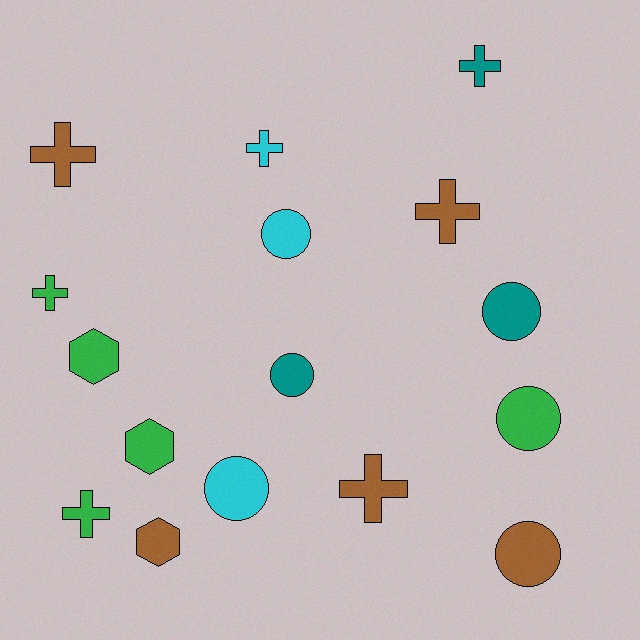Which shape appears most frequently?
Cross, with 7 objects.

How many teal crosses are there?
There is 1 teal cross.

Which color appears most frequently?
Brown, with 5 objects.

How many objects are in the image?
There are 16 objects.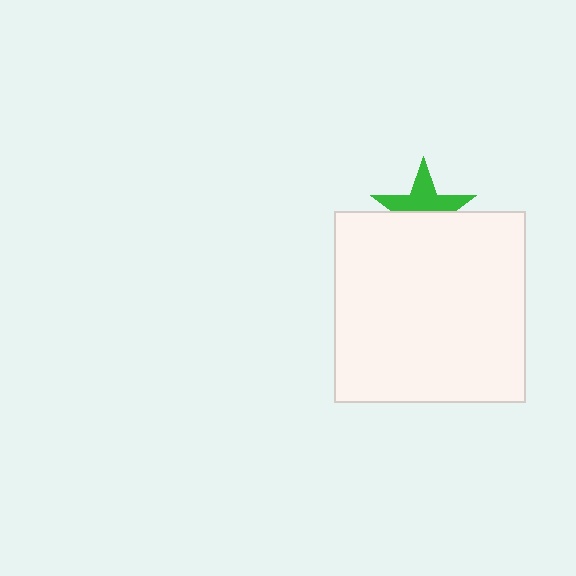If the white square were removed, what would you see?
You would see the complete green star.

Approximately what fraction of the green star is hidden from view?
Roughly 48% of the green star is hidden behind the white square.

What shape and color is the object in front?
The object in front is a white square.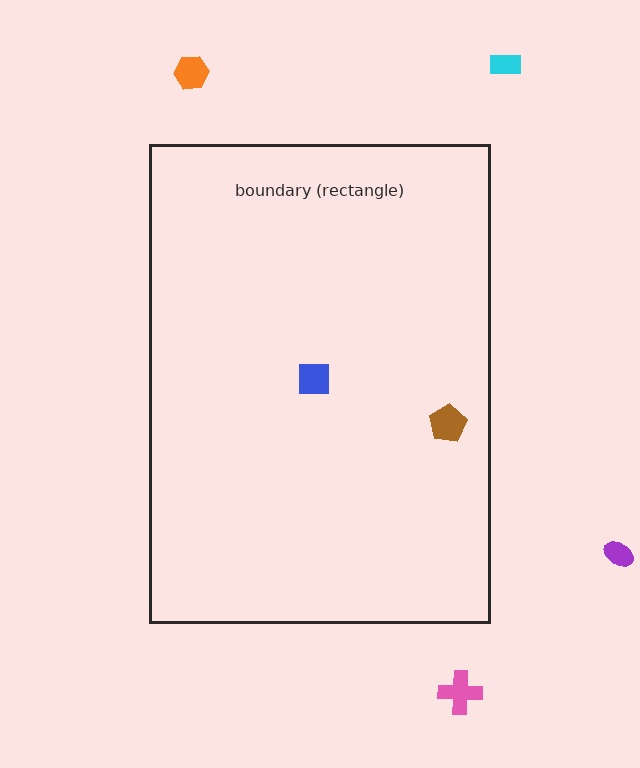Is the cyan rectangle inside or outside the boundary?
Outside.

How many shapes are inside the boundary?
2 inside, 4 outside.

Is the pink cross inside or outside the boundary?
Outside.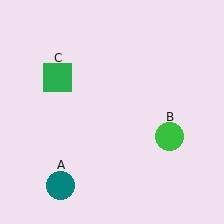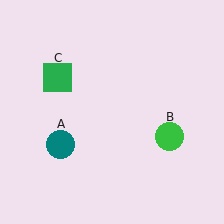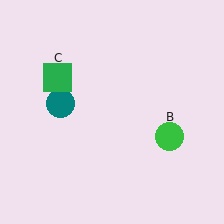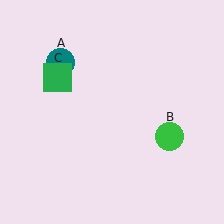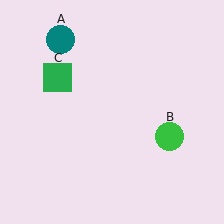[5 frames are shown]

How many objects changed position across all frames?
1 object changed position: teal circle (object A).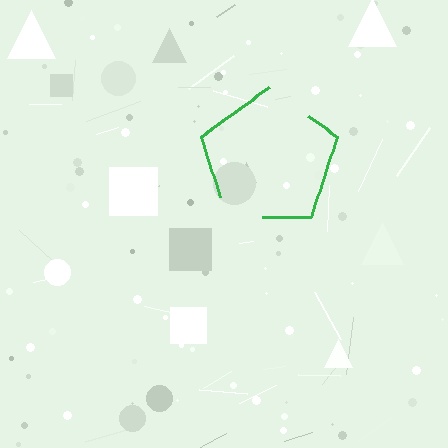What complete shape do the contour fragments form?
The contour fragments form a pentagon.